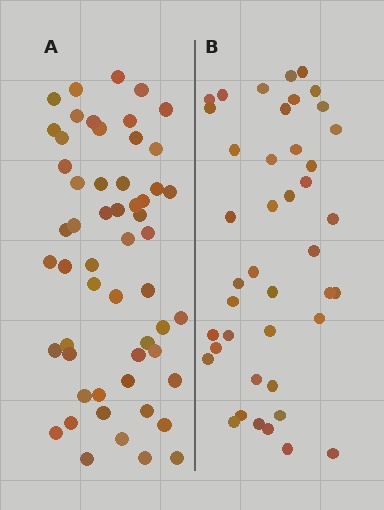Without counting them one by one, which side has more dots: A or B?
Region A (the left region) has more dots.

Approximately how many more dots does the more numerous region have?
Region A has approximately 15 more dots than region B.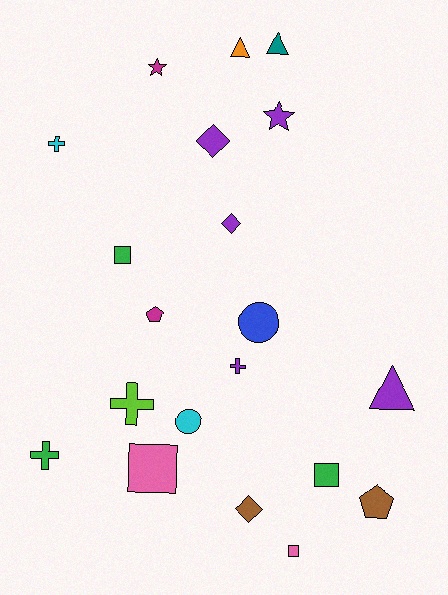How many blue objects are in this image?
There is 1 blue object.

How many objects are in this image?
There are 20 objects.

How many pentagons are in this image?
There are 2 pentagons.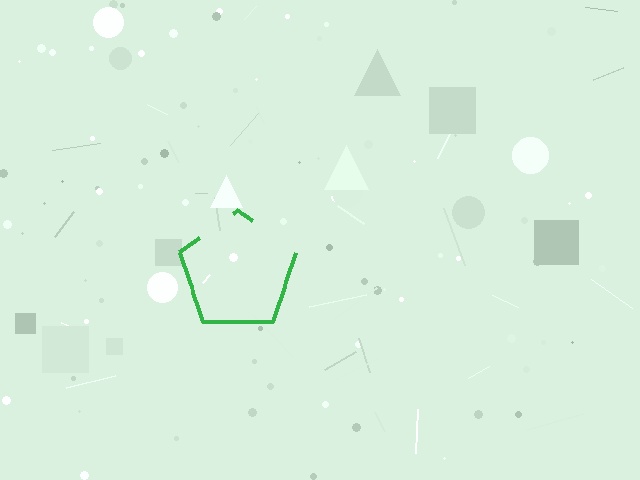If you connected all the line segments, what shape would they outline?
They would outline a pentagon.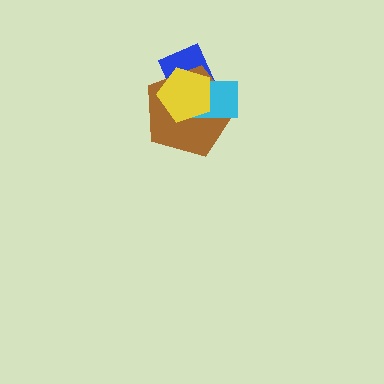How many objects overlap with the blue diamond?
3 objects overlap with the blue diamond.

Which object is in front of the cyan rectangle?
The yellow pentagon is in front of the cyan rectangle.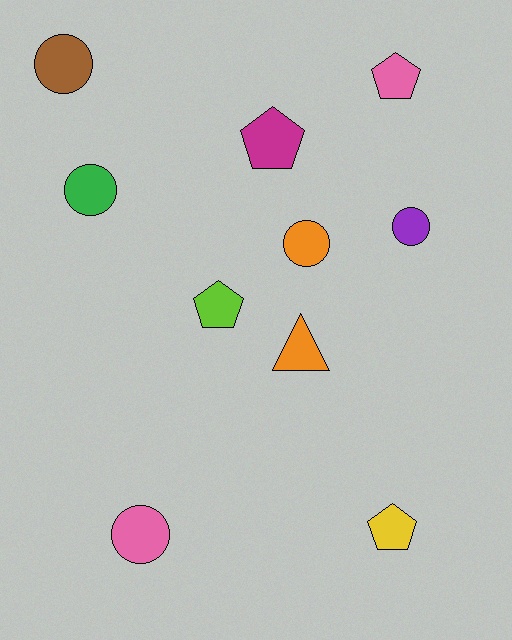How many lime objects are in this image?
There is 1 lime object.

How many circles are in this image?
There are 5 circles.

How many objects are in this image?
There are 10 objects.